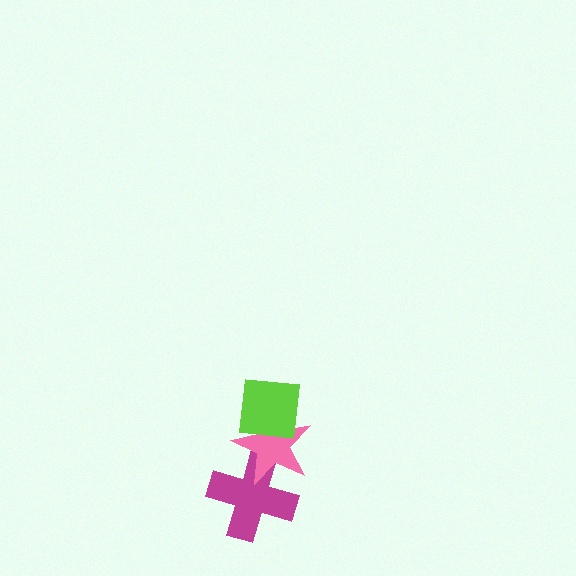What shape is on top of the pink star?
The lime square is on top of the pink star.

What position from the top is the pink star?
The pink star is 2nd from the top.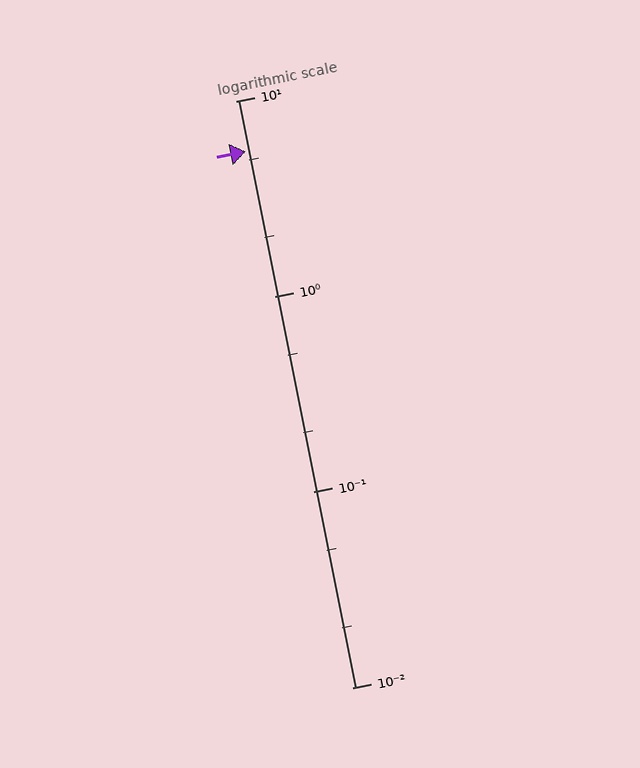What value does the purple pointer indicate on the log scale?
The pointer indicates approximately 5.5.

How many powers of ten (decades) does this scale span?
The scale spans 3 decades, from 0.01 to 10.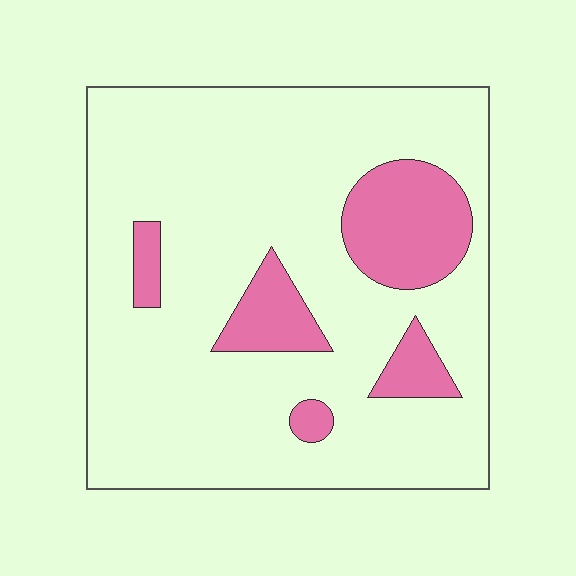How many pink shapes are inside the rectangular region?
5.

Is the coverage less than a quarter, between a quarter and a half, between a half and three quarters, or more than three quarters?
Less than a quarter.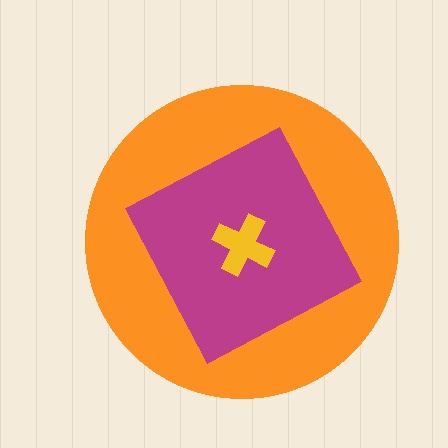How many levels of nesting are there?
3.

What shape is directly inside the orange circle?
The magenta diamond.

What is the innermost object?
The yellow cross.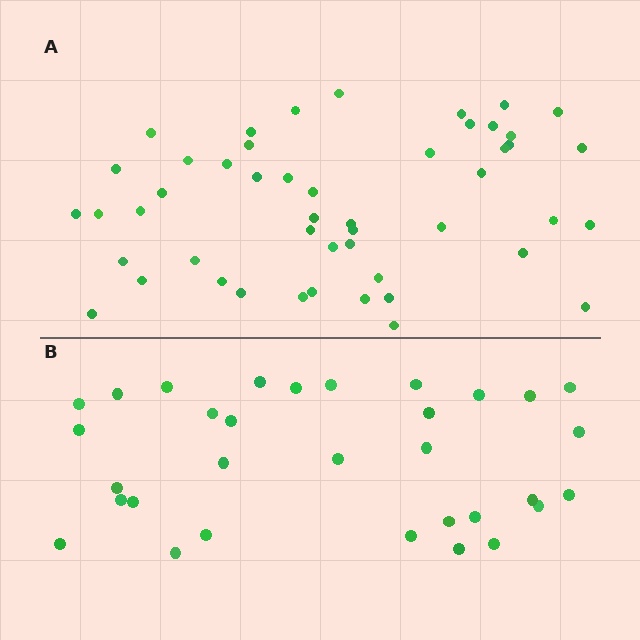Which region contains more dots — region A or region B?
Region A (the top region) has more dots.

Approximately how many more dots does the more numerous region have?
Region A has approximately 15 more dots than region B.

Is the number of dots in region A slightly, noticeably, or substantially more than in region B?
Region A has substantially more. The ratio is roughly 1.5 to 1.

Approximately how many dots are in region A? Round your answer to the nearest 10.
About 50 dots. (The exact count is 49, which rounds to 50.)